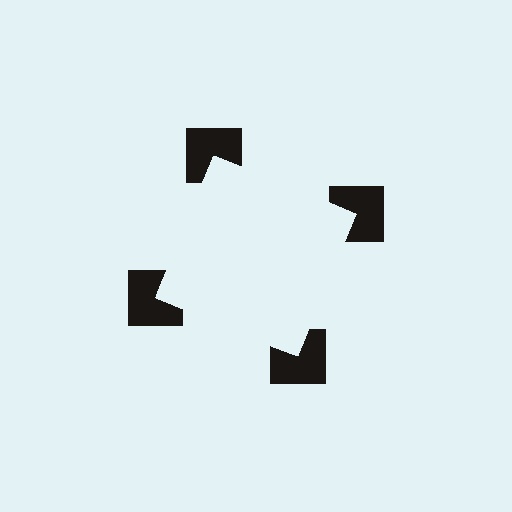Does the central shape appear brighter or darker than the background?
It typically appears slightly brighter than the background, even though no actual brightness change is drawn.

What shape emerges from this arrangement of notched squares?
An illusory square — its edges are inferred from the aligned wedge cuts in the notched squares, not physically drawn.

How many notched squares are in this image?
There are 4 — one at each vertex of the illusory square.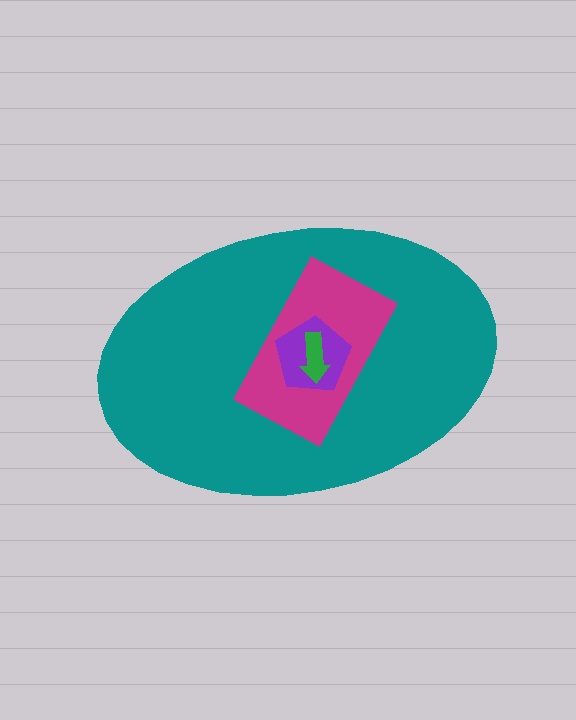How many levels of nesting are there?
4.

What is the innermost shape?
The green arrow.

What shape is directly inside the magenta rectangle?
The purple pentagon.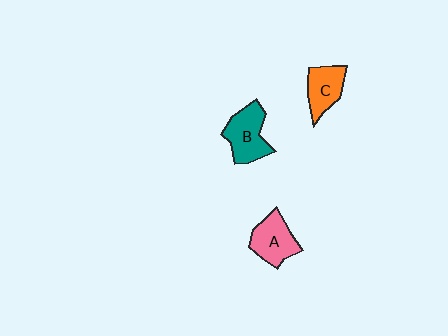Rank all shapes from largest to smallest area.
From largest to smallest: B (teal), A (pink), C (orange).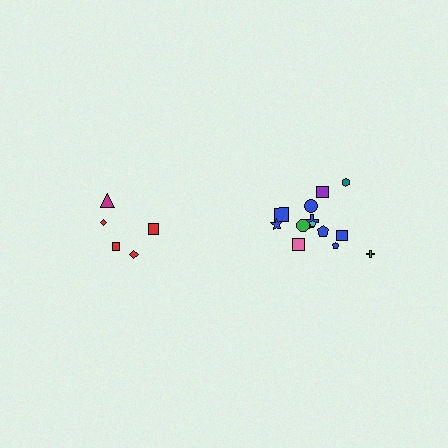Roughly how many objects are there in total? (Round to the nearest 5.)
Roughly 20 objects in total.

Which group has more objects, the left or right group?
The right group.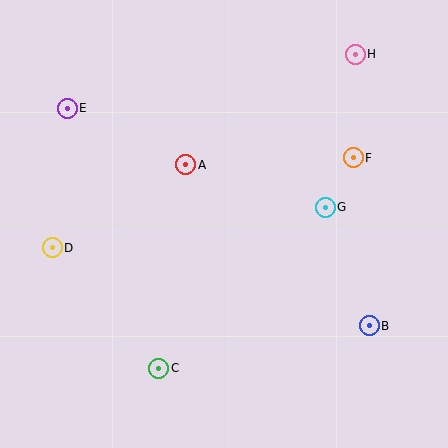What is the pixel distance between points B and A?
The distance between B and A is 244 pixels.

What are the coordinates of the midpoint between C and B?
The midpoint between C and B is at (264, 347).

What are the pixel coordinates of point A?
Point A is at (186, 165).